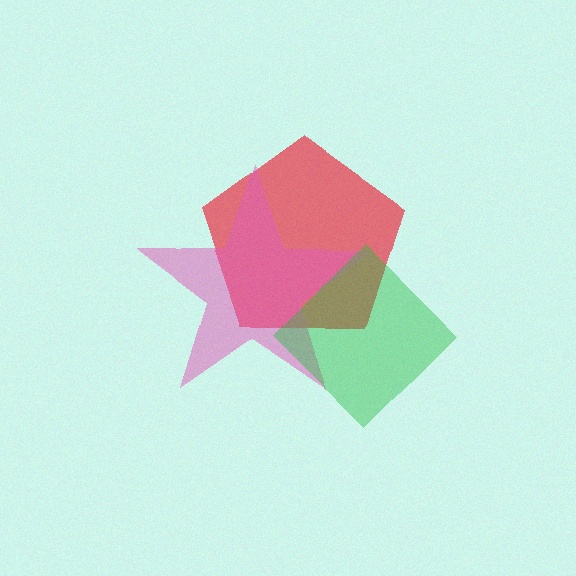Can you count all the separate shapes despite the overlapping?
Yes, there are 3 separate shapes.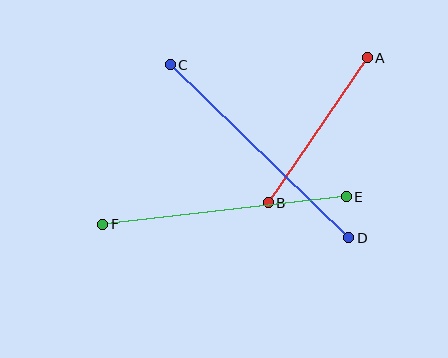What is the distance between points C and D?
The distance is approximately 249 pixels.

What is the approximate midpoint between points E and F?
The midpoint is at approximately (225, 210) pixels.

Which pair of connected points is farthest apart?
Points C and D are farthest apart.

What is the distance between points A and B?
The distance is approximately 176 pixels.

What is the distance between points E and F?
The distance is approximately 245 pixels.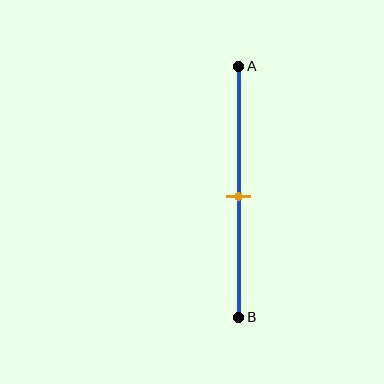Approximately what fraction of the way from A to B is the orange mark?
The orange mark is approximately 50% of the way from A to B.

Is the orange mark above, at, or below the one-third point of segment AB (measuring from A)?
The orange mark is below the one-third point of segment AB.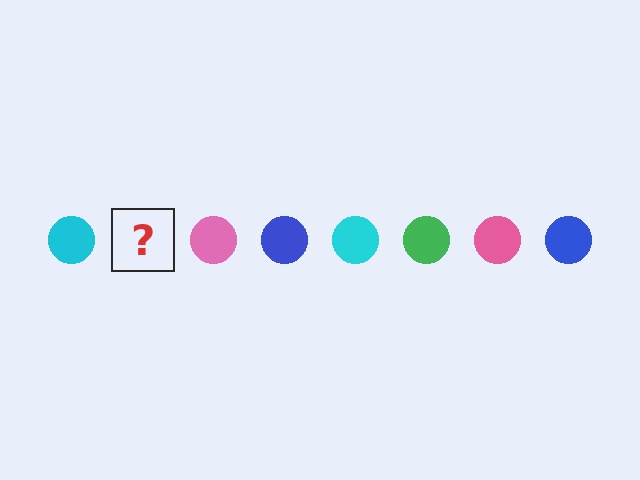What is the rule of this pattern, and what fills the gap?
The rule is that the pattern cycles through cyan, green, pink, blue circles. The gap should be filled with a green circle.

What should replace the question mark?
The question mark should be replaced with a green circle.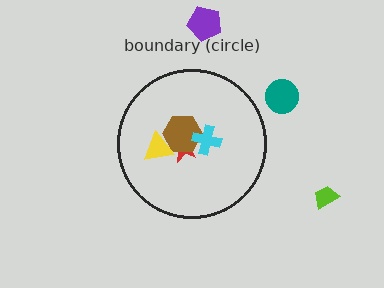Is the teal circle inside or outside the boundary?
Outside.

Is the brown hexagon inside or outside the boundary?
Inside.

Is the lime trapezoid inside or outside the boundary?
Outside.